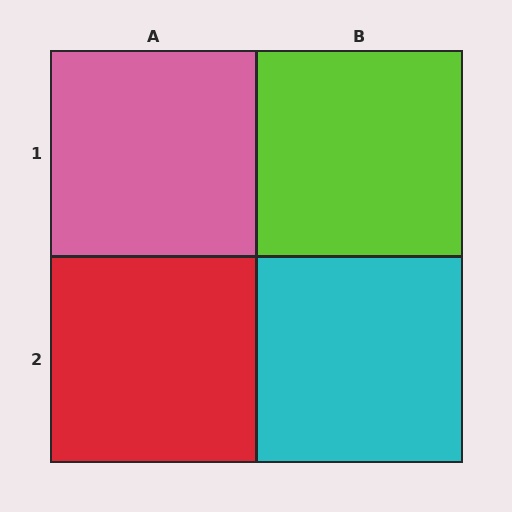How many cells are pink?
1 cell is pink.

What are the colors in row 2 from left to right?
Red, cyan.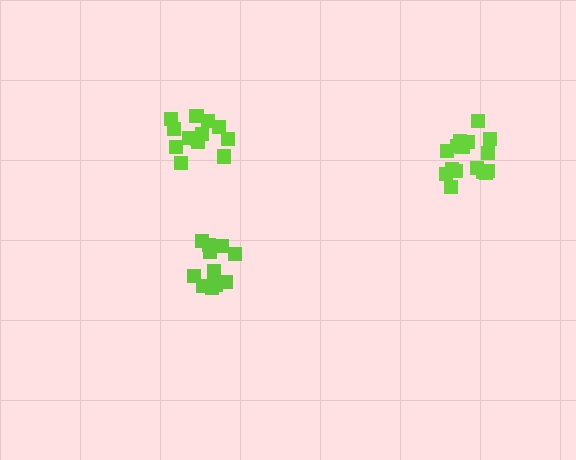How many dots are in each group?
Group 1: 13 dots, Group 2: 13 dots, Group 3: 17 dots (43 total).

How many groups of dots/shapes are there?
There are 3 groups.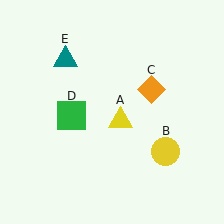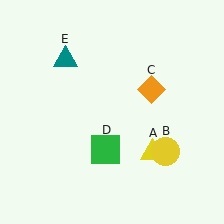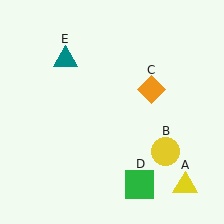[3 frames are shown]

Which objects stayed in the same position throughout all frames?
Yellow circle (object B) and orange diamond (object C) and teal triangle (object E) remained stationary.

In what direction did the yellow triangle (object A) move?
The yellow triangle (object A) moved down and to the right.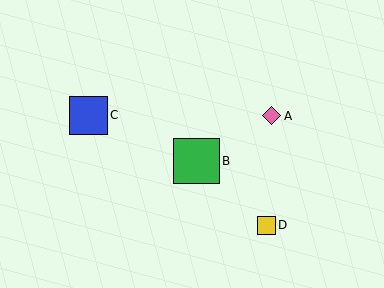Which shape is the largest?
The green square (labeled B) is the largest.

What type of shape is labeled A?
Shape A is a pink diamond.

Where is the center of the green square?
The center of the green square is at (196, 161).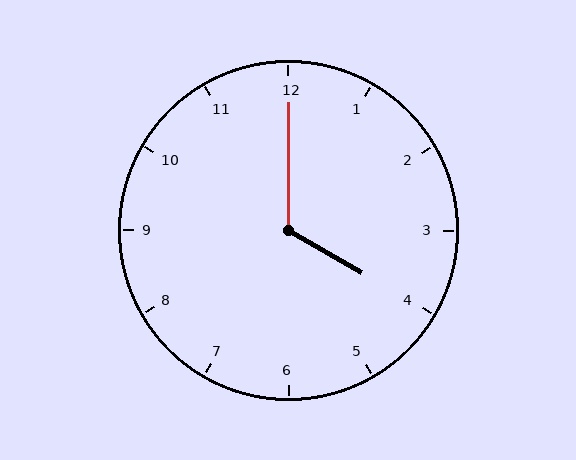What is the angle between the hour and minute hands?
Approximately 120 degrees.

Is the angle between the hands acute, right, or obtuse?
It is obtuse.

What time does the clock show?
4:00.